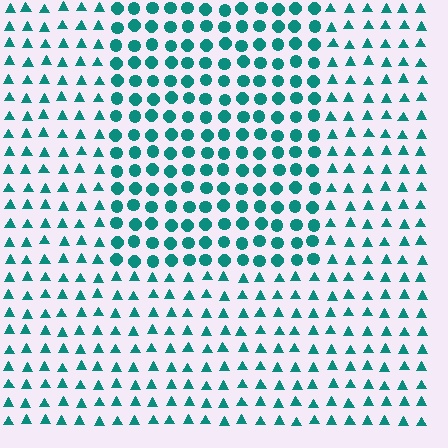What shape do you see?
I see a rectangle.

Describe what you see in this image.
The image is filled with small teal elements arranged in a uniform grid. A rectangle-shaped region contains circles, while the surrounding area contains triangles. The boundary is defined purely by the change in element shape.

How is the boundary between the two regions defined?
The boundary is defined by a change in element shape: circles inside vs. triangles outside. All elements share the same color and spacing.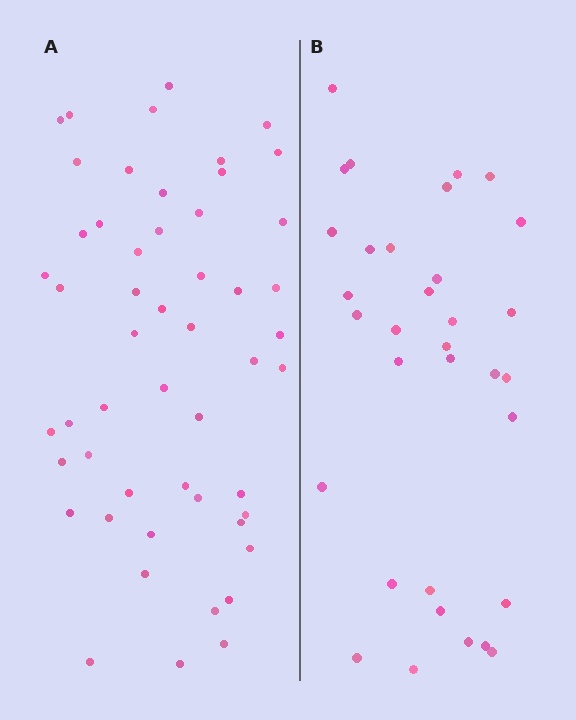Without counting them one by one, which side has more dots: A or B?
Region A (the left region) has more dots.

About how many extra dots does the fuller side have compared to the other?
Region A has approximately 20 more dots than region B.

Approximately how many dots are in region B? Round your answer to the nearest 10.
About 30 dots. (The exact count is 33, which rounds to 30.)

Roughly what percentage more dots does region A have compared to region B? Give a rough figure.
About 60% more.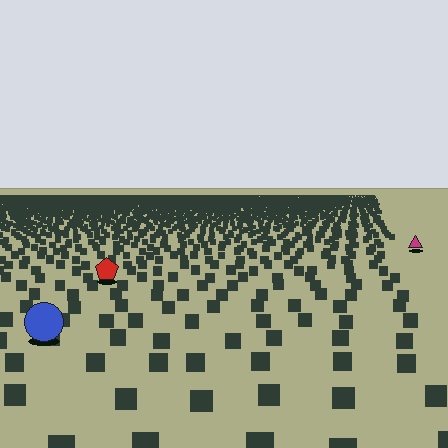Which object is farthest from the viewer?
The magenta triangle is farthest from the viewer. It appears smaller and the ground texture around it is denser.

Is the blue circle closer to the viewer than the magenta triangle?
Yes. The blue circle is closer — you can tell from the texture gradient: the ground texture is coarser near it.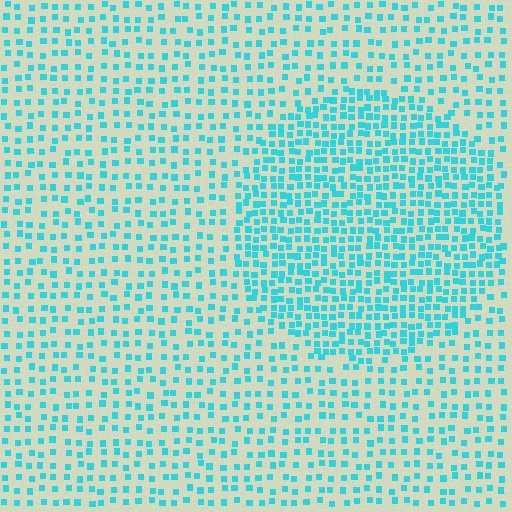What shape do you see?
I see a circle.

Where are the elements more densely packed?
The elements are more densely packed inside the circle boundary.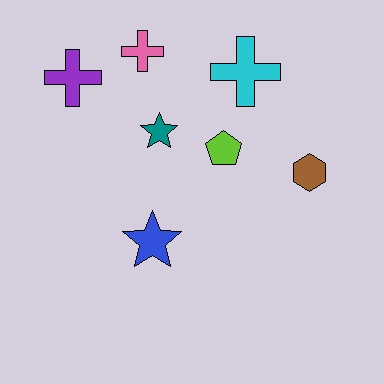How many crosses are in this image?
There are 3 crosses.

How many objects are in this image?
There are 7 objects.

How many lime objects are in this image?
There is 1 lime object.